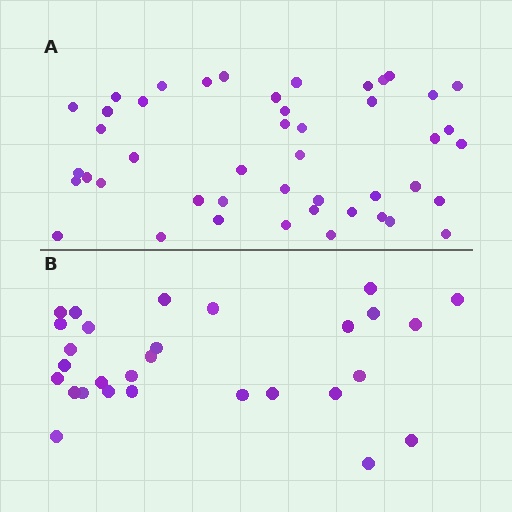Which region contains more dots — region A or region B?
Region A (the top region) has more dots.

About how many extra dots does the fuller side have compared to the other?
Region A has approximately 15 more dots than region B.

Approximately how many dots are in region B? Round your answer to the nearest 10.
About 30 dots. (The exact count is 29, which rounds to 30.)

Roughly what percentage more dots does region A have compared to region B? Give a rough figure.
About 60% more.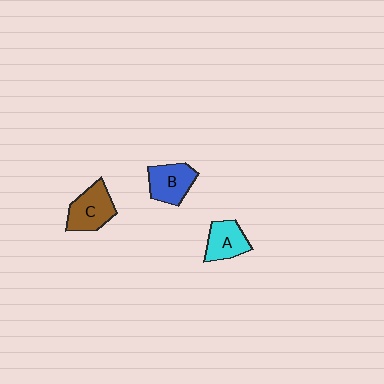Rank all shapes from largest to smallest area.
From largest to smallest: C (brown), B (blue), A (cyan).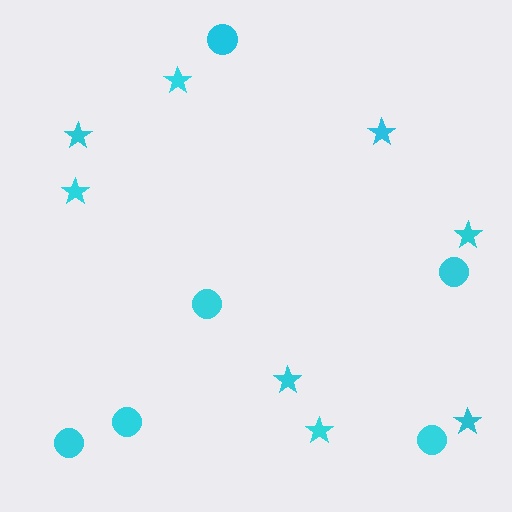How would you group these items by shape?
There are 2 groups: one group of circles (6) and one group of stars (8).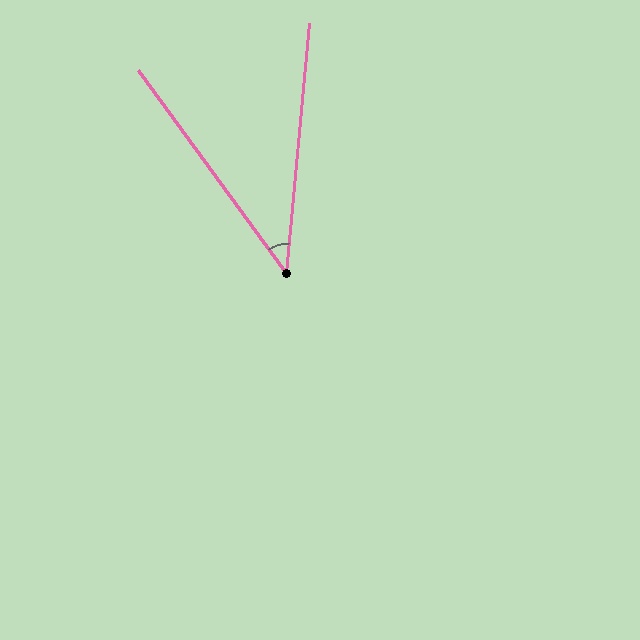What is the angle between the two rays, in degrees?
Approximately 41 degrees.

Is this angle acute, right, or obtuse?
It is acute.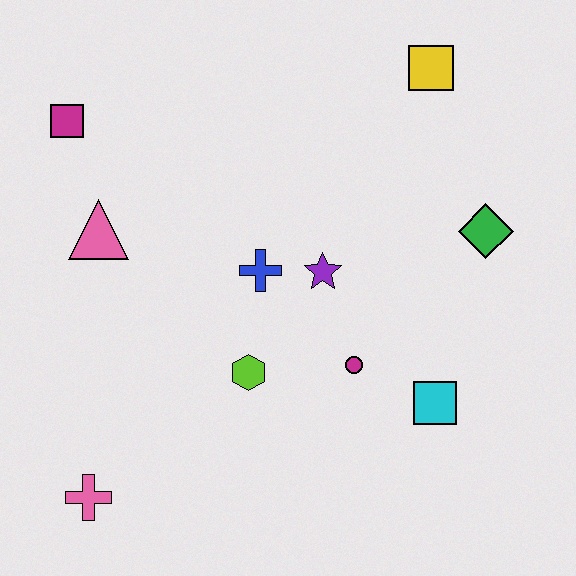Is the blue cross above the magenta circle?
Yes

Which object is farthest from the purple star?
The pink cross is farthest from the purple star.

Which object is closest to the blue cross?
The purple star is closest to the blue cross.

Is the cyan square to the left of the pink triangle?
No